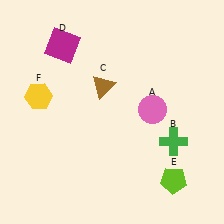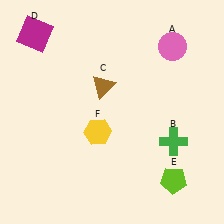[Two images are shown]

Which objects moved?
The objects that moved are: the pink circle (A), the magenta square (D), the yellow hexagon (F).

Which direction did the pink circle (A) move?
The pink circle (A) moved up.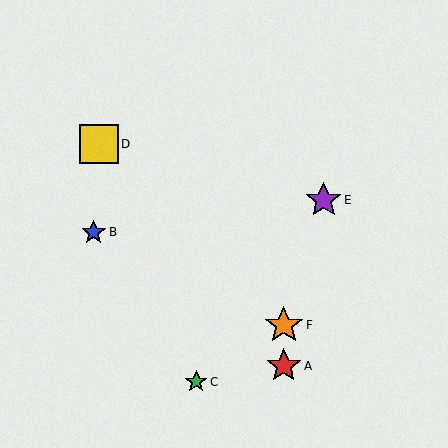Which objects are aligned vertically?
Objects A, F are aligned vertically.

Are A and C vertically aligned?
No, A is at x≈284 and C is at x≈196.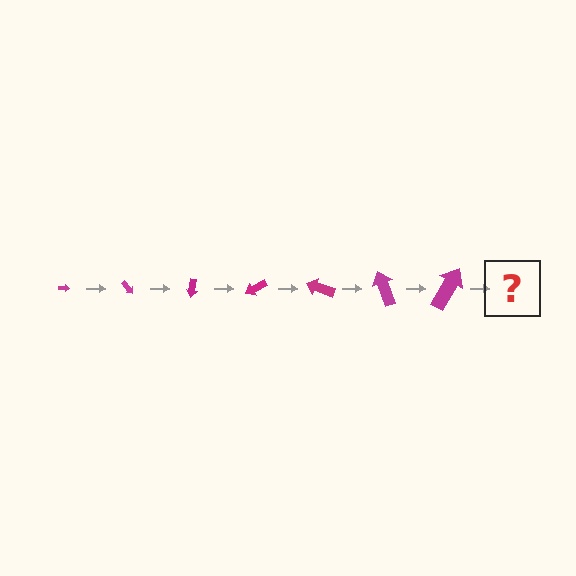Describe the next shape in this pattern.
It should be an arrow, larger than the previous one and rotated 350 degrees from the start.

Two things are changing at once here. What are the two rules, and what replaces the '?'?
The two rules are that the arrow grows larger each step and it rotates 50 degrees each step. The '?' should be an arrow, larger than the previous one and rotated 350 degrees from the start.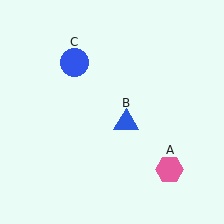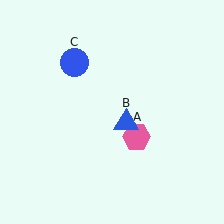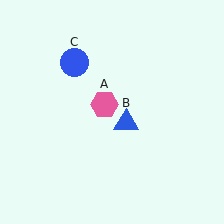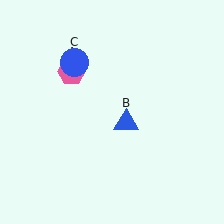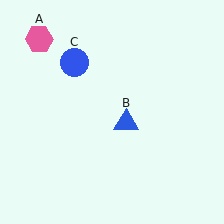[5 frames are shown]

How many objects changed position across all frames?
1 object changed position: pink hexagon (object A).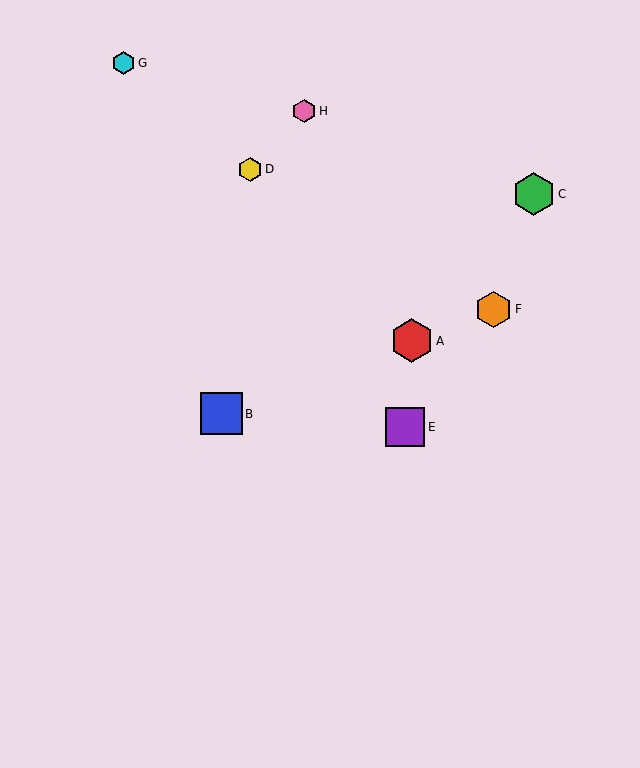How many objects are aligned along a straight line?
3 objects (A, B, F) are aligned along a straight line.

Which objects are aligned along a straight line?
Objects A, B, F are aligned along a straight line.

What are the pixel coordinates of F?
Object F is at (494, 309).